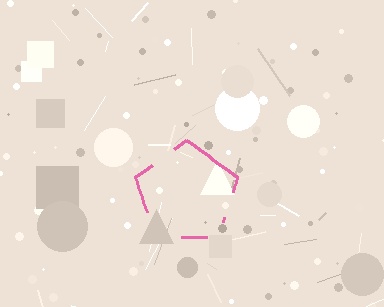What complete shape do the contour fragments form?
The contour fragments form a pentagon.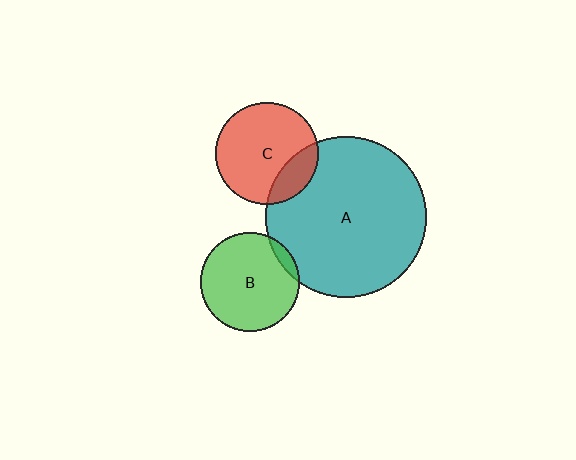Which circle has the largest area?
Circle A (teal).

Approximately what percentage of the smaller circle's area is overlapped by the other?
Approximately 5%.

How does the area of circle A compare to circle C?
Approximately 2.5 times.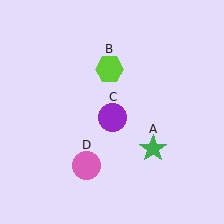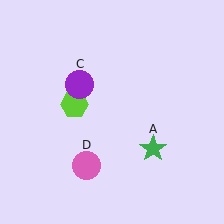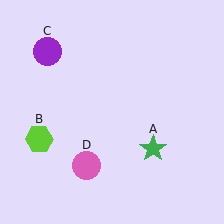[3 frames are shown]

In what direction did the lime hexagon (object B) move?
The lime hexagon (object B) moved down and to the left.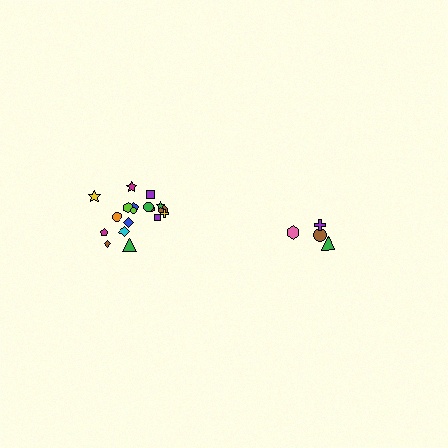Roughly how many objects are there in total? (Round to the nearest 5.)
Roughly 20 objects in total.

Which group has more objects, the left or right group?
The left group.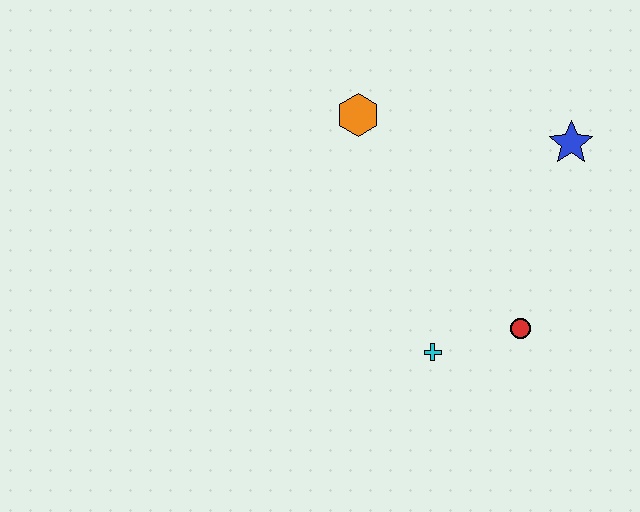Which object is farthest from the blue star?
The cyan cross is farthest from the blue star.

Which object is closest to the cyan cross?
The red circle is closest to the cyan cross.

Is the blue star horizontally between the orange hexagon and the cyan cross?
No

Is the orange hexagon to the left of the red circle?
Yes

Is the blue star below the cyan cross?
No